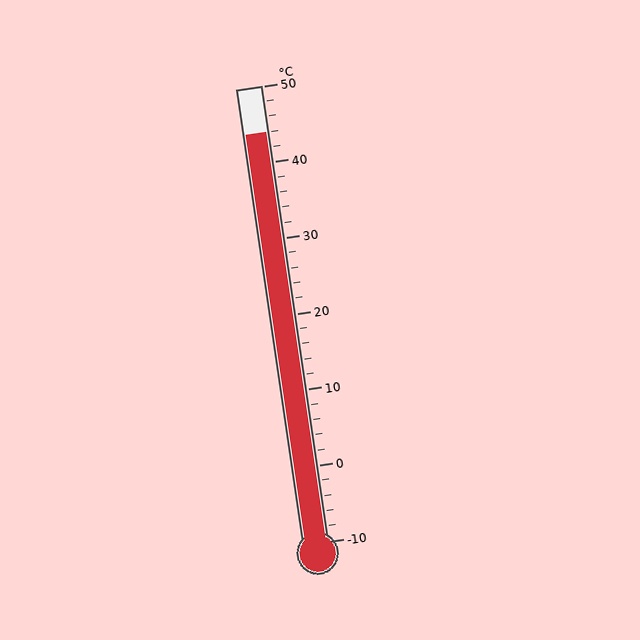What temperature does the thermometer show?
The thermometer shows approximately 44°C.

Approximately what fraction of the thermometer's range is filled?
The thermometer is filled to approximately 90% of its range.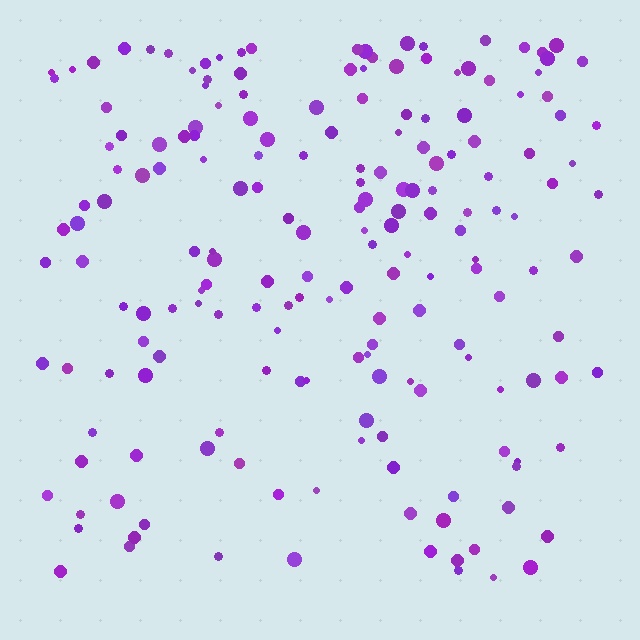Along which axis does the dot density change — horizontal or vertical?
Vertical.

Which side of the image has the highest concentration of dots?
The top.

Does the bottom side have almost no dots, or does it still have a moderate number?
Still a moderate number, just noticeably fewer than the top.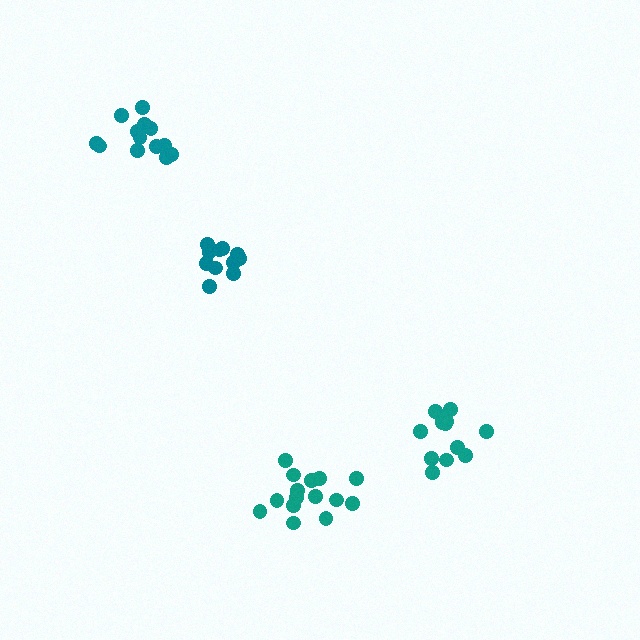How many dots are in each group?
Group 1: 11 dots, Group 2: 15 dots, Group 3: 13 dots, Group 4: 13 dots (52 total).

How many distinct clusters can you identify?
There are 4 distinct clusters.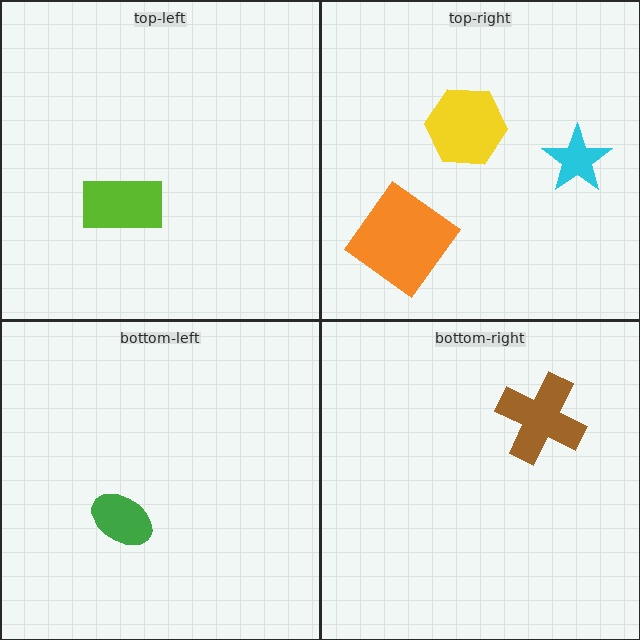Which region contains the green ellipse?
The bottom-left region.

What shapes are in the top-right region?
The yellow hexagon, the cyan star, the orange diamond.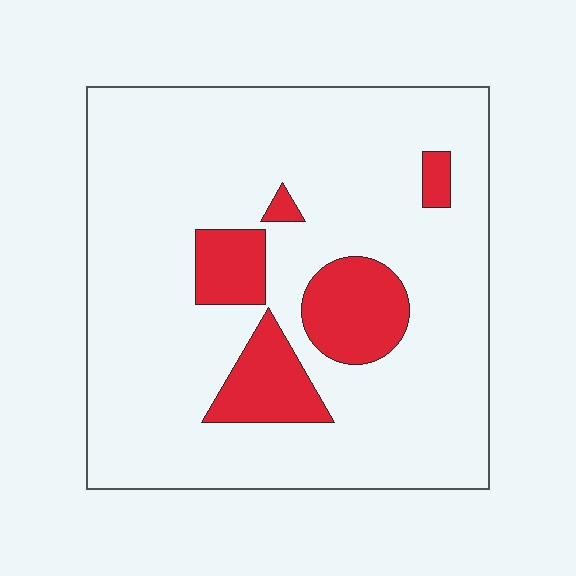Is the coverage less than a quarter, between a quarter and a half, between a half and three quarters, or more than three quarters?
Less than a quarter.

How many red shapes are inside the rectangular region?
5.